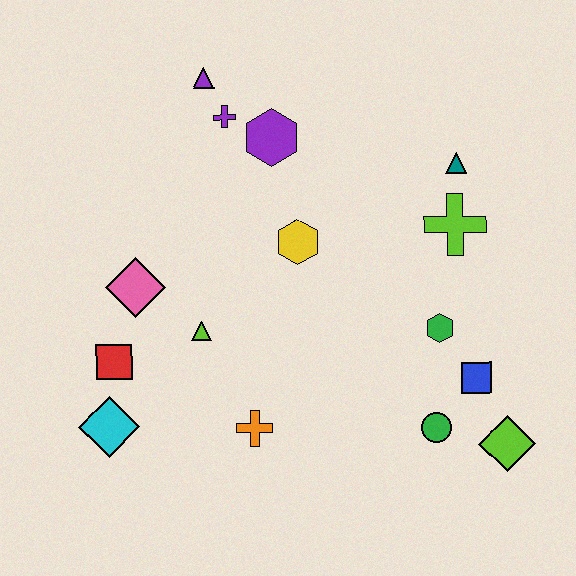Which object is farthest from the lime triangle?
The lime diamond is farthest from the lime triangle.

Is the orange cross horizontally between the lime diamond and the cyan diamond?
Yes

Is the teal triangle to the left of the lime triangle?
No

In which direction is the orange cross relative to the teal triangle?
The orange cross is below the teal triangle.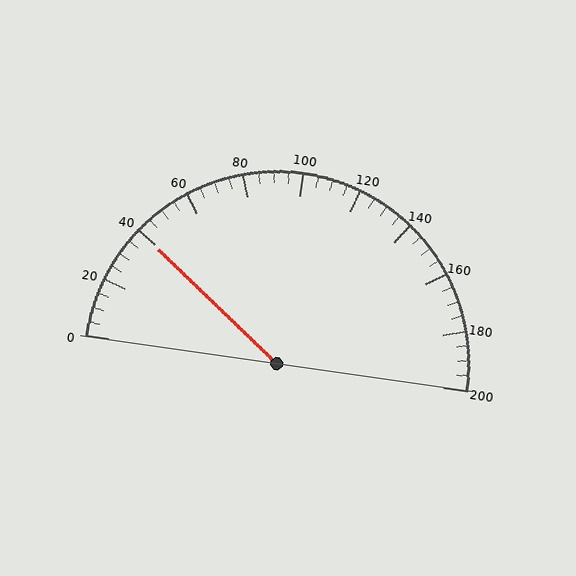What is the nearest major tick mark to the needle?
The nearest major tick mark is 40.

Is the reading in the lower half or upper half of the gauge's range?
The reading is in the lower half of the range (0 to 200).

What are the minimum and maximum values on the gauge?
The gauge ranges from 0 to 200.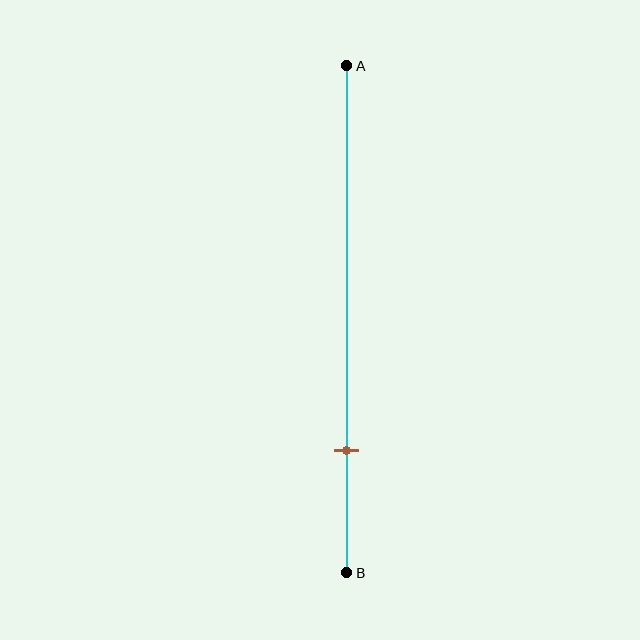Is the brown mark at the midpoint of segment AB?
No, the mark is at about 75% from A, not at the 50% midpoint.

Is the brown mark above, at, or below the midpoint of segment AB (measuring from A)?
The brown mark is below the midpoint of segment AB.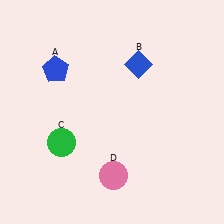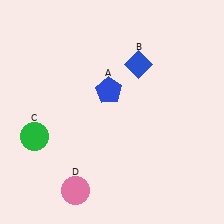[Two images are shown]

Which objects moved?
The objects that moved are: the blue pentagon (A), the green circle (C), the pink circle (D).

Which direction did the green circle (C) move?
The green circle (C) moved left.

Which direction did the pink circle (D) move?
The pink circle (D) moved left.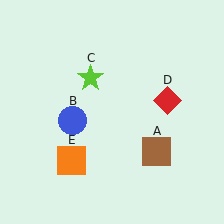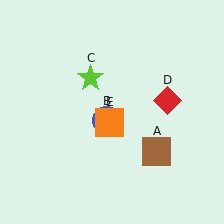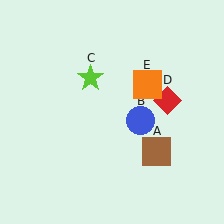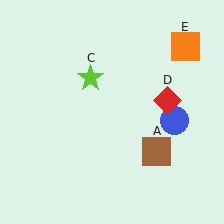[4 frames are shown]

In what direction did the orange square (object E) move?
The orange square (object E) moved up and to the right.